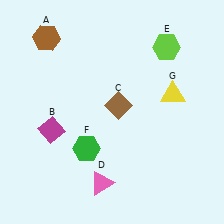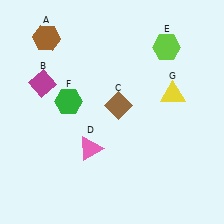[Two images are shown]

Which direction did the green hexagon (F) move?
The green hexagon (F) moved up.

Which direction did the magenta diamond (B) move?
The magenta diamond (B) moved up.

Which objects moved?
The objects that moved are: the magenta diamond (B), the pink triangle (D), the green hexagon (F).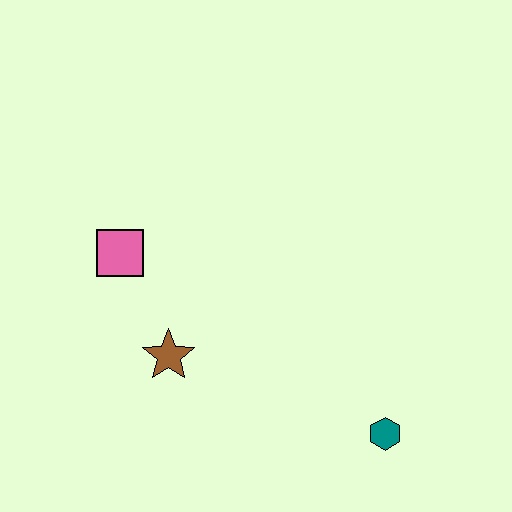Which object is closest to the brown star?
The pink square is closest to the brown star.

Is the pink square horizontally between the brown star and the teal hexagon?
No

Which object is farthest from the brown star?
The teal hexagon is farthest from the brown star.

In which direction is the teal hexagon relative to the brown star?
The teal hexagon is to the right of the brown star.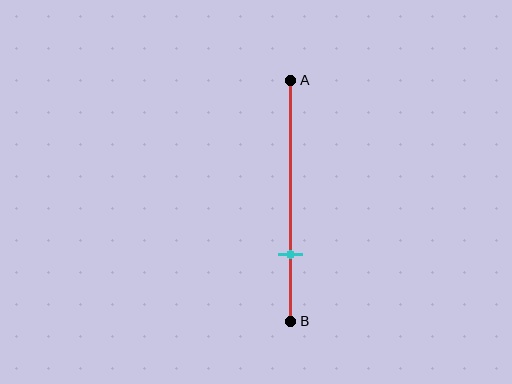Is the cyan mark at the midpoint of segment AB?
No, the mark is at about 75% from A, not at the 50% midpoint.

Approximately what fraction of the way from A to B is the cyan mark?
The cyan mark is approximately 75% of the way from A to B.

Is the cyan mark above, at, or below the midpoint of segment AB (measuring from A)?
The cyan mark is below the midpoint of segment AB.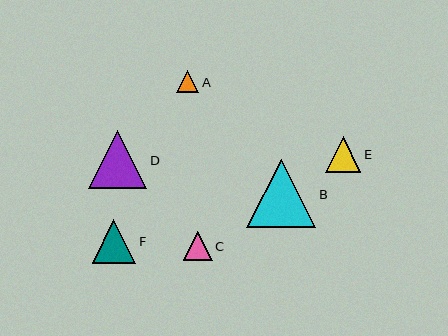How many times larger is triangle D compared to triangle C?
Triangle D is approximately 2.0 times the size of triangle C.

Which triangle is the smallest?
Triangle A is the smallest with a size of approximately 22 pixels.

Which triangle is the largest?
Triangle B is the largest with a size of approximately 69 pixels.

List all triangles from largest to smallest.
From largest to smallest: B, D, F, E, C, A.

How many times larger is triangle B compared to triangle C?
Triangle B is approximately 2.4 times the size of triangle C.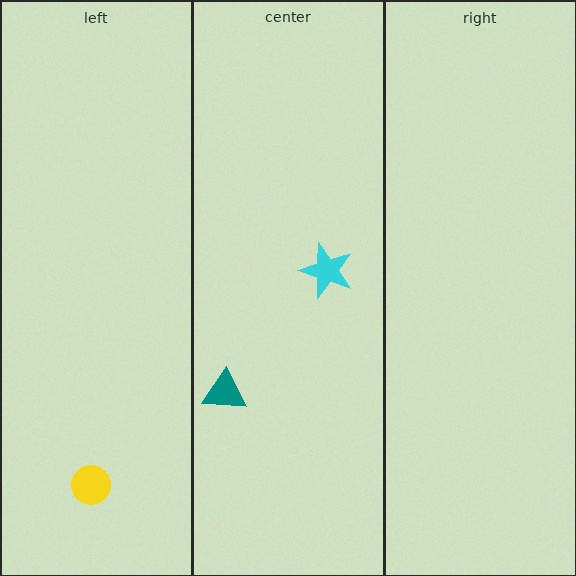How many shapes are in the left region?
1.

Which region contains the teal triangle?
The center region.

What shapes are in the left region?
The yellow circle.